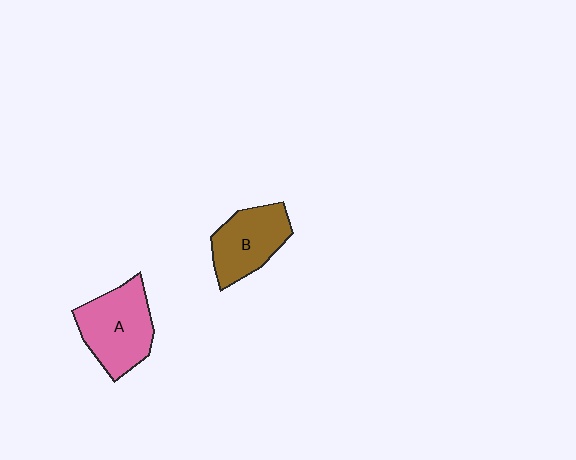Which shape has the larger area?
Shape A (pink).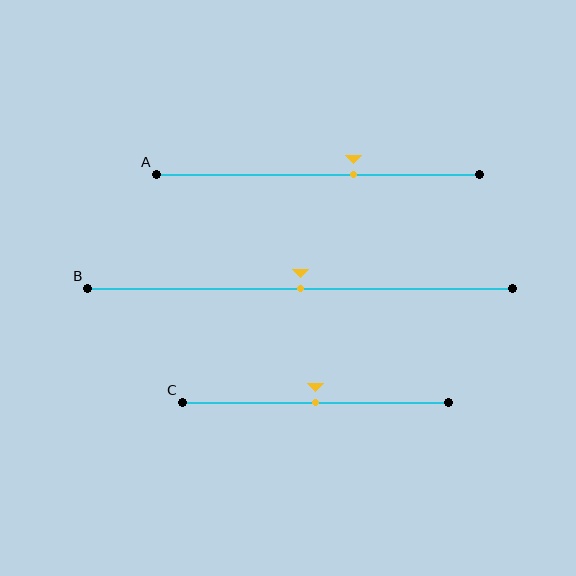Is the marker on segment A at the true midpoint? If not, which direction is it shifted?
No, the marker on segment A is shifted to the right by about 11% of the segment length.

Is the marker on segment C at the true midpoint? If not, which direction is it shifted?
Yes, the marker on segment C is at the true midpoint.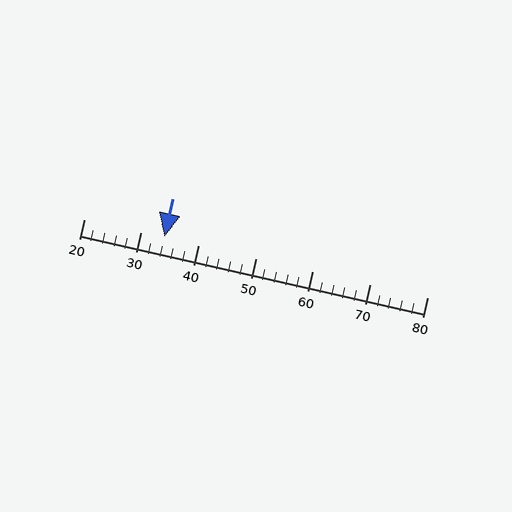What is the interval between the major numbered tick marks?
The major tick marks are spaced 10 units apart.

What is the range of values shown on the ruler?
The ruler shows values from 20 to 80.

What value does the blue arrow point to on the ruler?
The blue arrow points to approximately 34.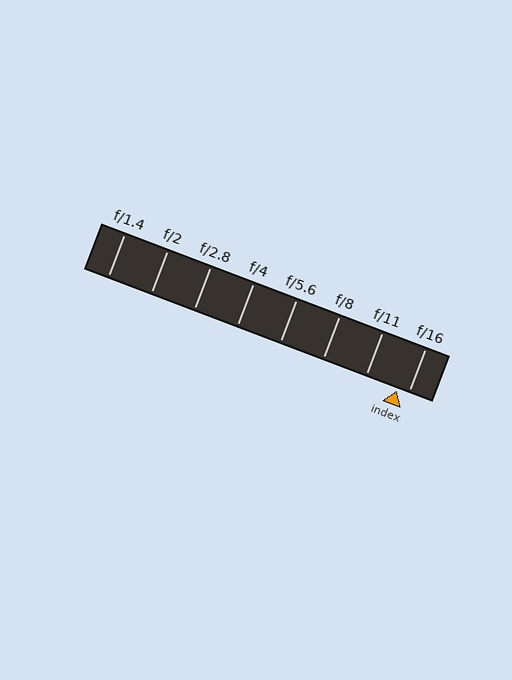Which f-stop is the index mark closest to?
The index mark is closest to f/16.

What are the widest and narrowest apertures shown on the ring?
The widest aperture shown is f/1.4 and the narrowest is f/16.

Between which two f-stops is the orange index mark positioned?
The index mark is between f/11 and f/16.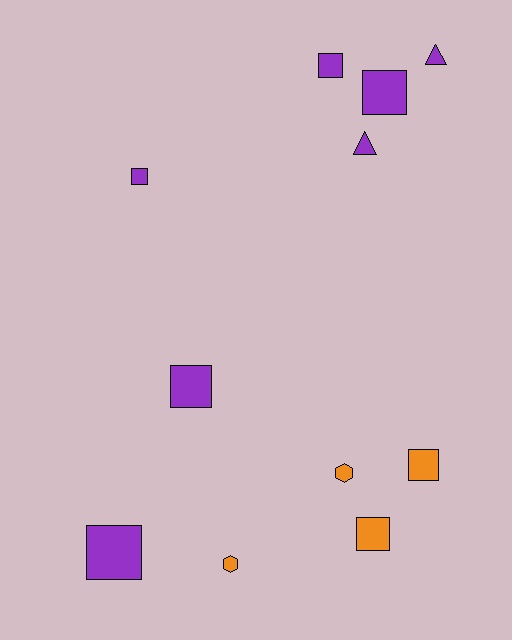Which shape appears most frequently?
Square, with 7 objects.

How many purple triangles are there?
There are 2 purple triangles.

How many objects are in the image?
There are 11 objects.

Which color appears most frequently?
Purple, with 7 objects.